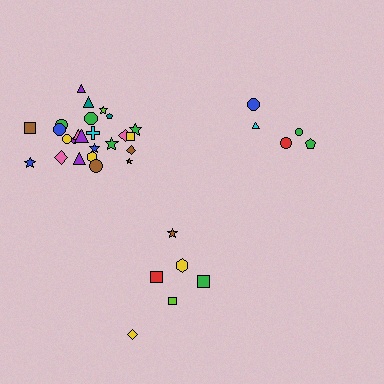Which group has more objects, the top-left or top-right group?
The top-left group.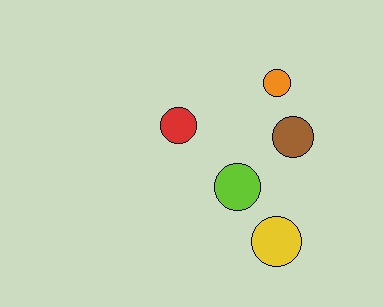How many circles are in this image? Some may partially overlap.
There are 5 circles.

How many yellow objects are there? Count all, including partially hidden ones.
There is 1 yellow object.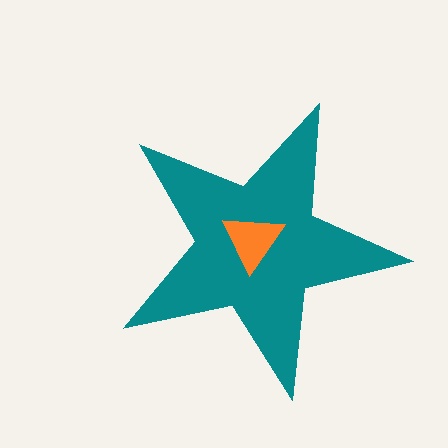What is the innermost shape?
The orange triangle.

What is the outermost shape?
The teal star.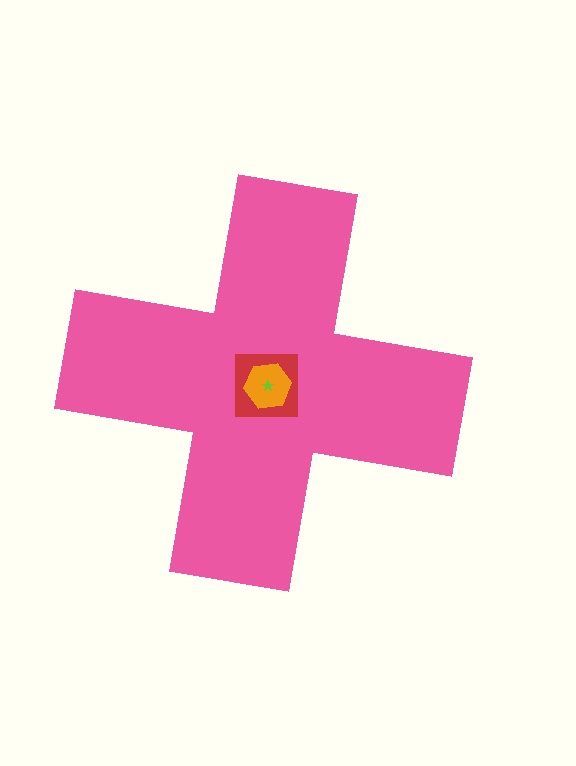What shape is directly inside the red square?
The orange hexagon.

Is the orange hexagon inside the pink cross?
Yes.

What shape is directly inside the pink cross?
The red square.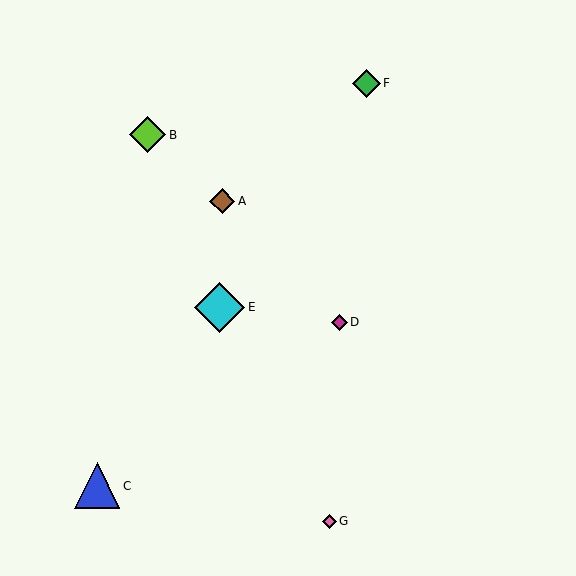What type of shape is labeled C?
Shape C is a blue triangle.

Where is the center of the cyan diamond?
The center of the cyan diamond is at (220, 307).